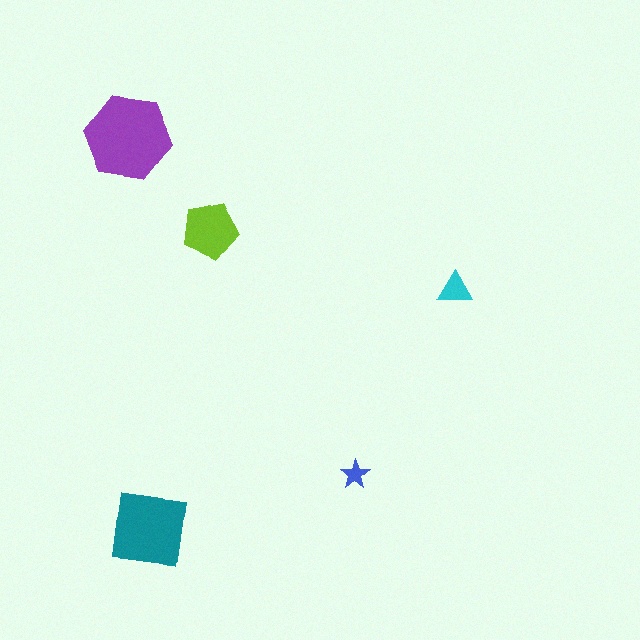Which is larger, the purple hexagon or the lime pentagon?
The purple hexagon.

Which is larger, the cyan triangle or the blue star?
The cyan triangle.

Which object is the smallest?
The blue star.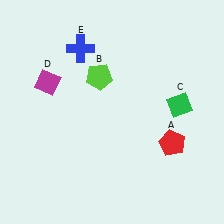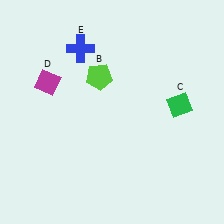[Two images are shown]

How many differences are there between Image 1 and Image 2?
There is 1 difference between the two images.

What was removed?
The red pentagon (A) was removed in Image 2.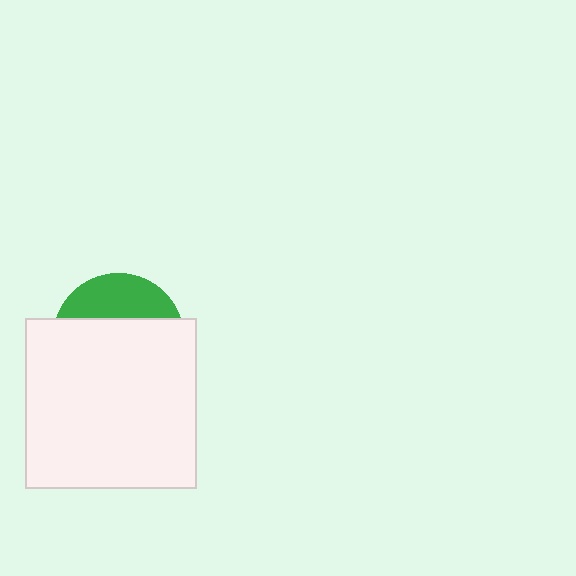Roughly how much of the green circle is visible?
A small part of it is visible (roughly 30%).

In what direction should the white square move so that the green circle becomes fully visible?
The white square should move down. That is the shortest direction to clear the overlap and leave the green circle fully visible.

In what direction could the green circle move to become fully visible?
The green circle could move up. That would shift it out from behind the white square entirely.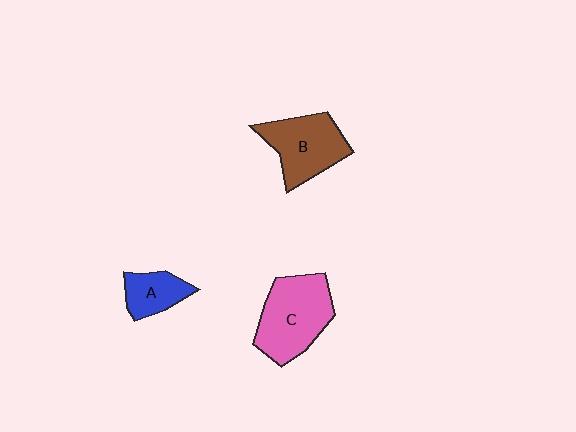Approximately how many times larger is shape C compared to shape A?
Approximately 2.1 times.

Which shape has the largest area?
Shape C (pink).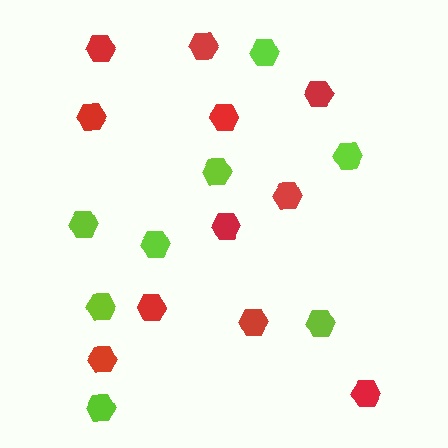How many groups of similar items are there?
There are 2 groups: one group of red hexagons (11) and one group of lime hexagons (8).